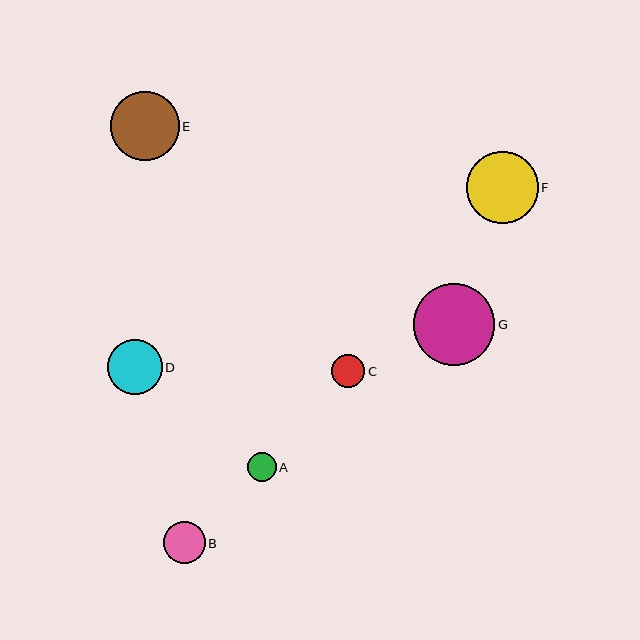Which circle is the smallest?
Circle A is the smallest with a size of approximately 28 pixels.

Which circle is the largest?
Circle G is the largest with a size of approximately 81 pixels.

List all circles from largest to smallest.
From largest to smallest: G, F, E, D, B, C, A.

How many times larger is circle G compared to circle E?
Circle G is approximately 1.2 times the size of circle E.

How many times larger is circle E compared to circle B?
Circle E is approximately 1.6 times the size of circle B.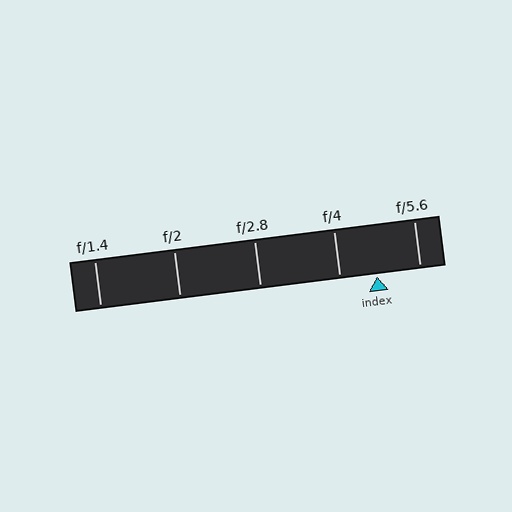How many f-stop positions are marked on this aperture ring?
There are 5 f-stop positions marked.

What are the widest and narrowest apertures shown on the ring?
The widest aperture shown is f/1.4 and the narrowest is f/5.6.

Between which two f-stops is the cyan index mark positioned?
The index mark is between f/4 and f/5.6.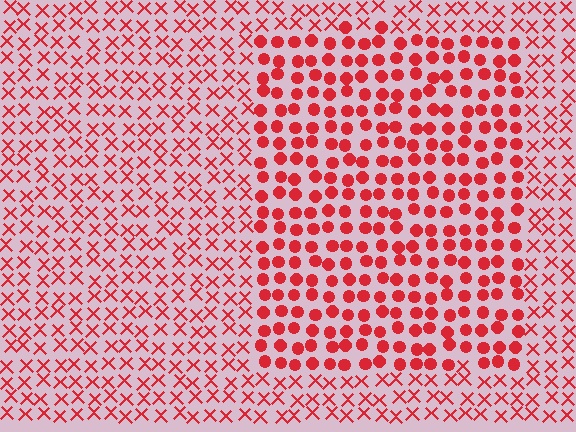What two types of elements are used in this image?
The image uses circles inside the rectangle region and X marks outside it.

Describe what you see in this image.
The image is filled with small red elements arranged in a uniform grid. A rectangle-shaped region contains circles, while the surrounding area contains X marks. The boundary is defined purely by the change in element shape.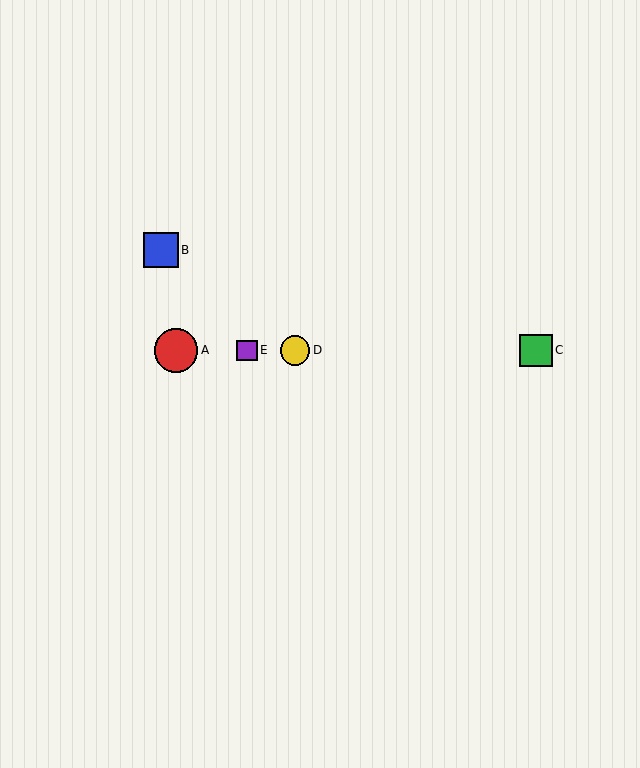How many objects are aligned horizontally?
4 objects (A, C, D, E) are aligned horizontally.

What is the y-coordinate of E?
Object E is at y≈350.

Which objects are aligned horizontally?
Objects A, C, D, E are aligned horizontally.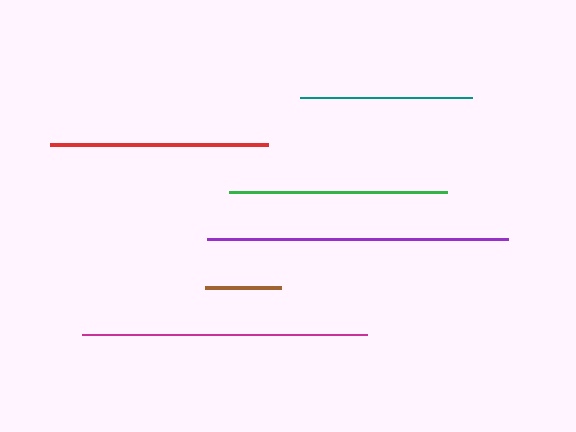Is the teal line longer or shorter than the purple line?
The purple line is longer than the teal line.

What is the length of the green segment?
The green segment is approximately 218 pixels long.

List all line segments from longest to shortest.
From longest to shortest: purple, magenta, green, red, teal, brown.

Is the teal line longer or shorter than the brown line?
The teal line is longer than the brown line.